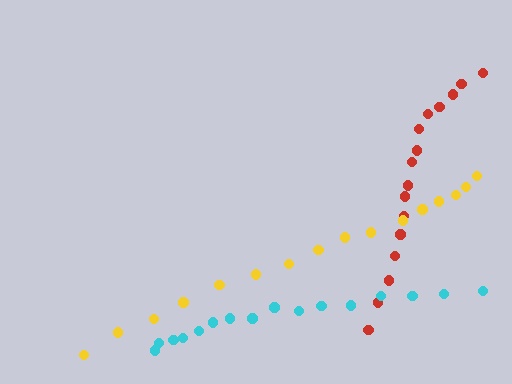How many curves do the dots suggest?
There are 3 distinct paths.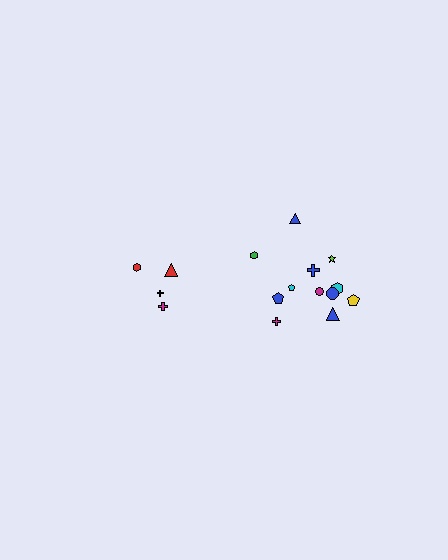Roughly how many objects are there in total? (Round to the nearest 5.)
Roughly 15 objects in total.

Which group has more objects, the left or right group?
The right group.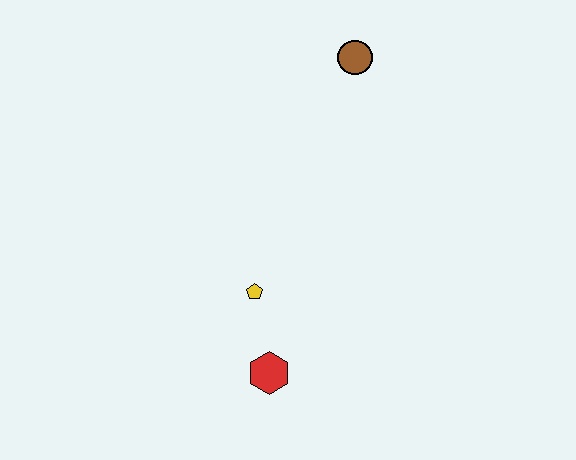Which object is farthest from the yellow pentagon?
The brown circle is farthest from the yellow pentagon.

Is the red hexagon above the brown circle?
No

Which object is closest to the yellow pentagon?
The red hexagon is closest to the yellow pentagon.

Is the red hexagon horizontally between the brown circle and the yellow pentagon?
Yes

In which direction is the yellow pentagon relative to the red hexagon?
The yellow pentagon is above the red hexagon.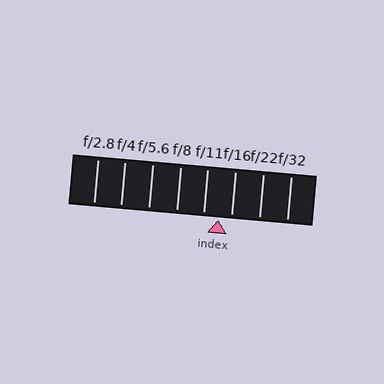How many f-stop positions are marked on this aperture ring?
There are 8 f-stop positions marked.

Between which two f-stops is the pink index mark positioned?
The index mark is between f/11 and f/16.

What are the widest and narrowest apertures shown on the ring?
The widest aperture shown is f/2.8 and the narrowest is f/32.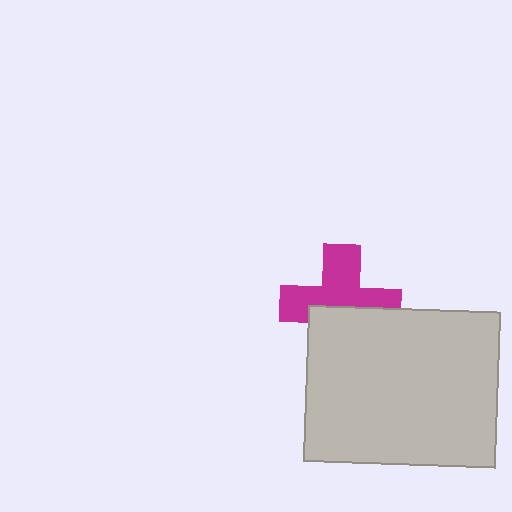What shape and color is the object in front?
The object in front is a light gray rectangle.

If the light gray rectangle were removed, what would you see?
You would see the complete magenta cross.